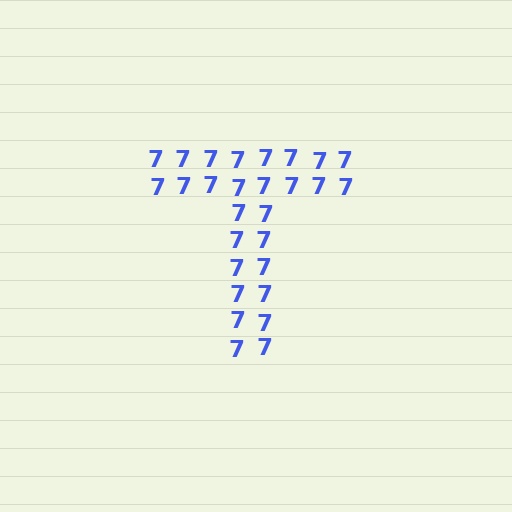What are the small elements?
The small elements are digit 7's.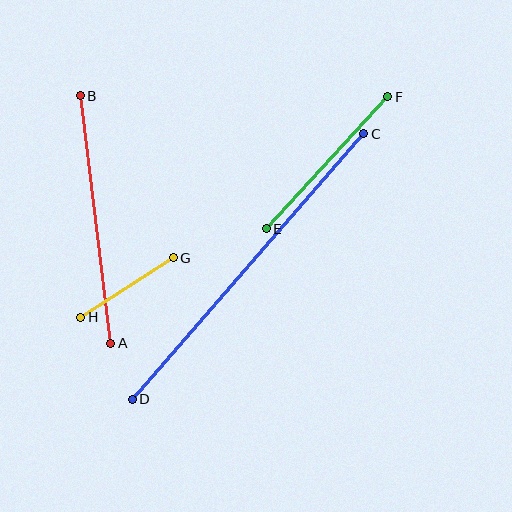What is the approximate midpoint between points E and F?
The midpoint is at approximately (327, 163) pixels.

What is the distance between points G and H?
The distance is approximately 110 pixels.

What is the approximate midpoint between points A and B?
The midpoint is at approximately (96, 220) pixels.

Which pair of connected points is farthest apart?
Points C and D are farthest apart.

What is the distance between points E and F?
The distance is approximately 180 pixels.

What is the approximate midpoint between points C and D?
The midpoint is at approximately (248, 267) pixels.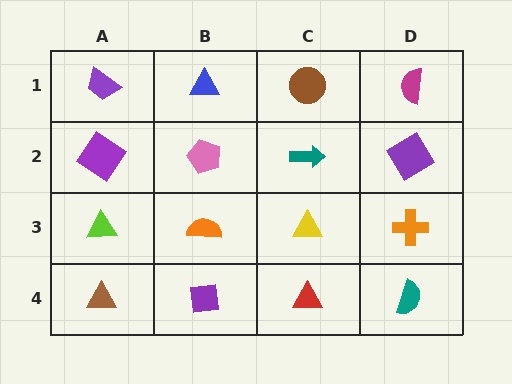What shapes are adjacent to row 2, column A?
A purple trapezoid (row 1, column A), a lime triangle (row 3, column A), a pink pentagon (row 2, column B).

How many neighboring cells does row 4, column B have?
3.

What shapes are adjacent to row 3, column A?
A purple diamond (row 2, column A), a brown triangle (row 4, column A), an orange semicircle (row 3, column B).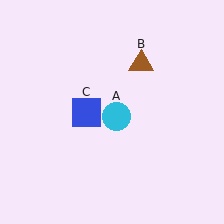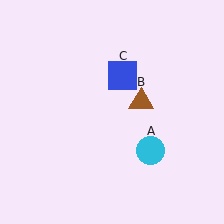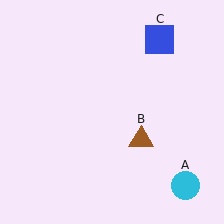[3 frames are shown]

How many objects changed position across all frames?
3 objects changed position: cyan circle (object A), brown triangle (object B), blue square (object C).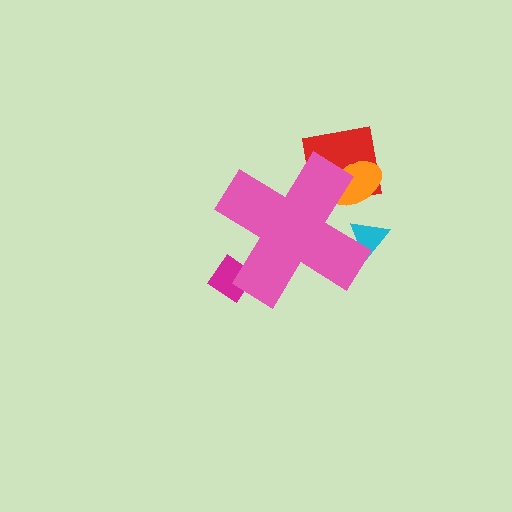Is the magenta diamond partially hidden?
Yes, the magenta diamond is partially hidden behind the pink cross.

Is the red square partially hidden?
Yes, the red square is partially hidden behind the pink cross.